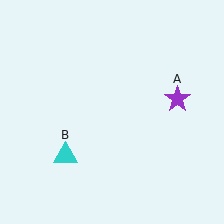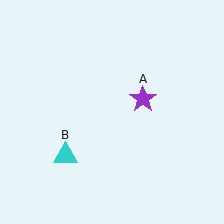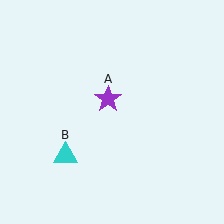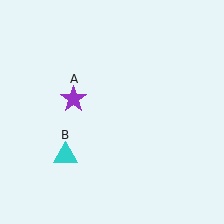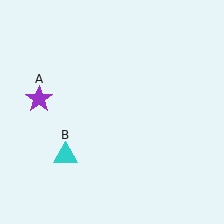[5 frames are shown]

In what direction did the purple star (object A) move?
The purple star (object A) moved left.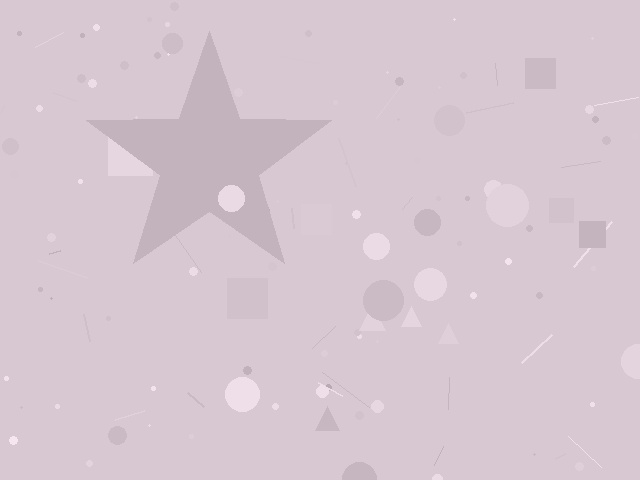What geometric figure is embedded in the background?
A star is embedded in the background.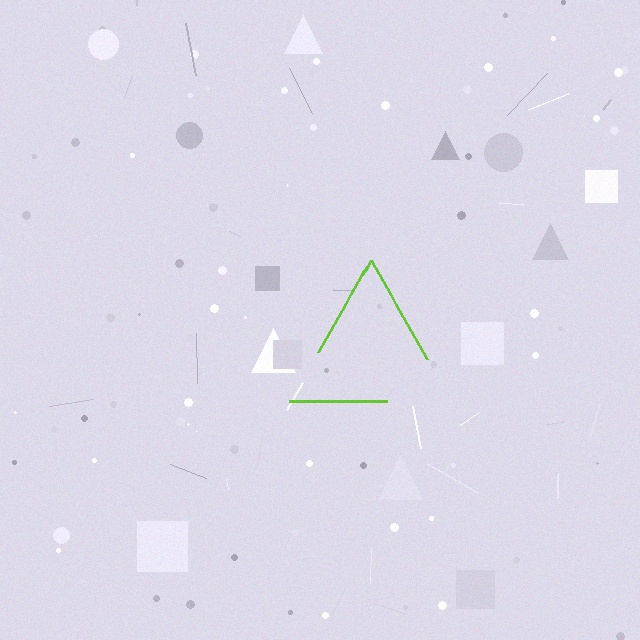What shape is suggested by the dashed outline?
The dashed outline suggests a triangle.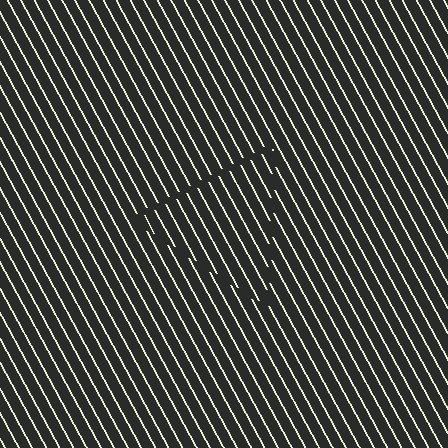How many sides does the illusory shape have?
3 sides — the line-ends trace a triangle.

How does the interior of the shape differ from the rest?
The interior of the shape contains the same grating, shifted by half a period — the contour is defined by the phase discontinuity where line-ends from the inner and outer gratings abut.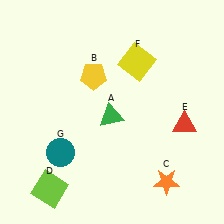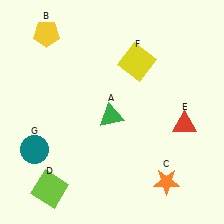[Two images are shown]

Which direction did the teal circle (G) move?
The teal circle (G) moved left.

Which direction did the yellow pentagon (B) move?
The yellow pentagon (B) moved left.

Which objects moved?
The objects that moved are: the yellow pentagon (B), the teal circle (G).